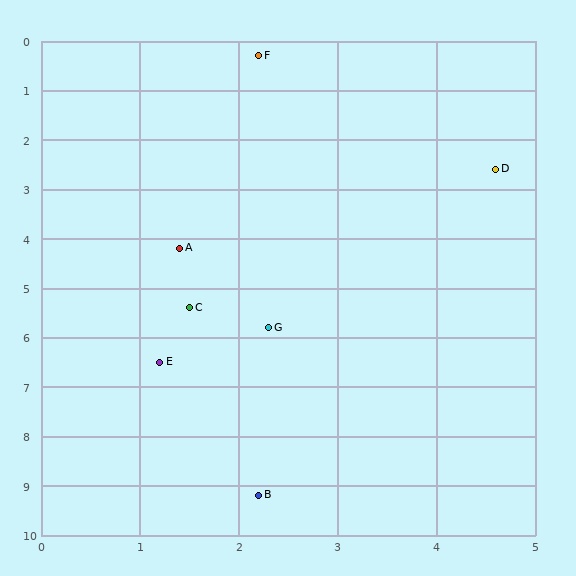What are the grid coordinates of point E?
Point E is at approximately (1.2, 6.5).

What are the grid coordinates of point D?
Point D is at approximately (4.6, 2.6).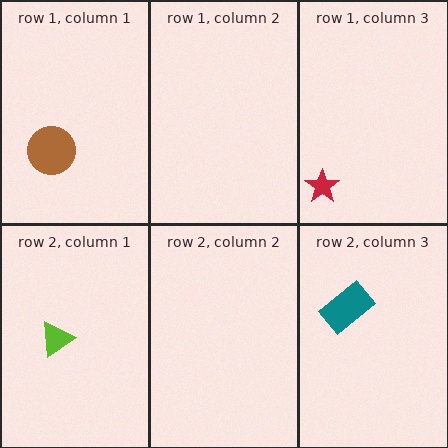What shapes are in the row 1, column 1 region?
The brown circle.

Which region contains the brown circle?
The row 1, column 1 region.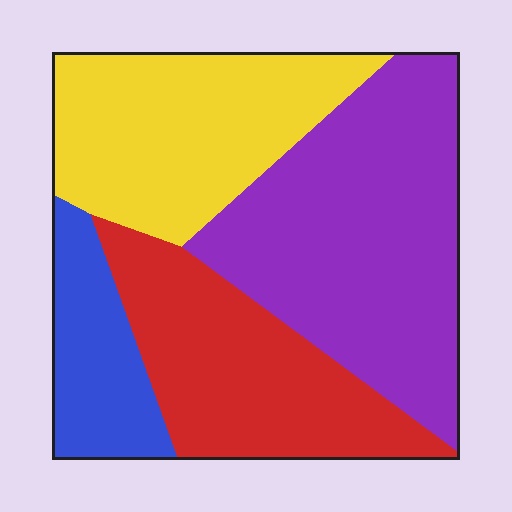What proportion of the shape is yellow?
Yellow takes up about one quarter (1/4) of the shape.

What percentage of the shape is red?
Red covers around 25% of the shape.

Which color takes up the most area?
Purple, at roughly 35%.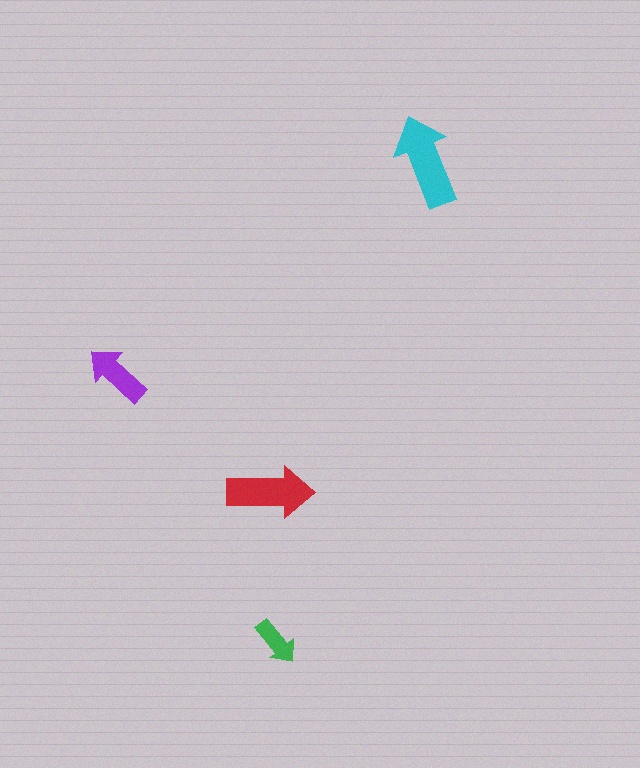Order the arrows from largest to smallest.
the cyan one, the red one, the purple one, the green one.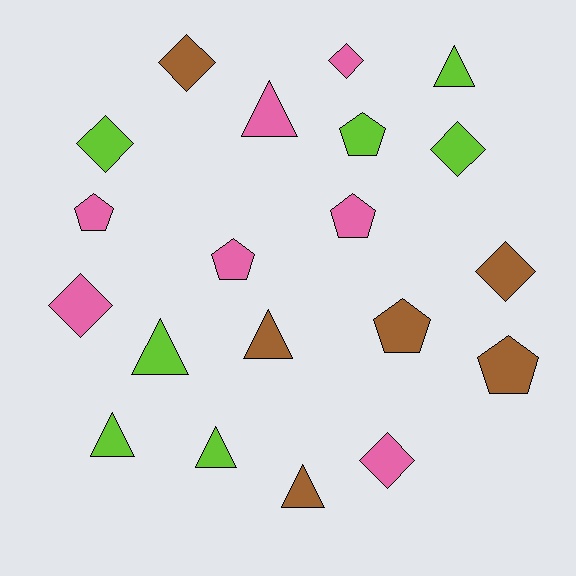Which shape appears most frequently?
Triangle, with 7 objects.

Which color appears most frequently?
Pink, with 7 objects.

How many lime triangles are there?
There are 4 lime triangles.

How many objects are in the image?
There are 20 objects.